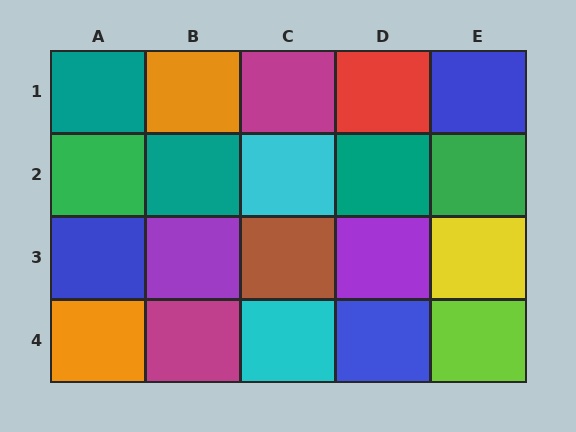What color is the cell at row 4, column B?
Magenta.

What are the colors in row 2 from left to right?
Green, teal, cyan, teal, green.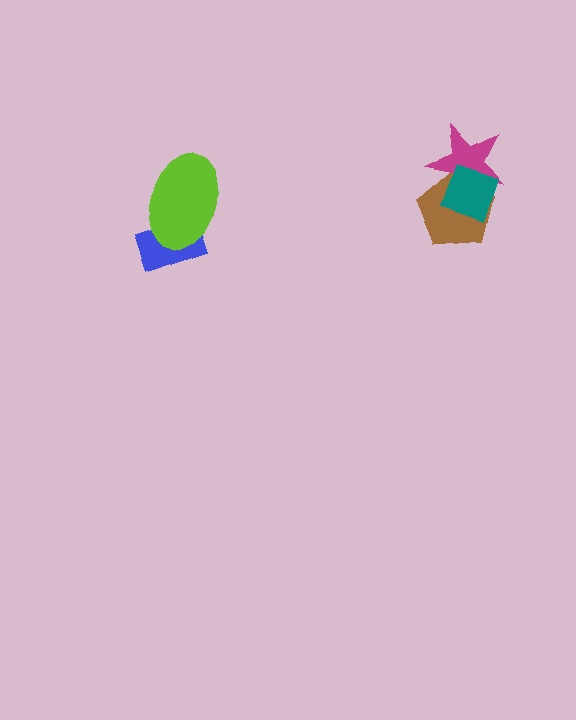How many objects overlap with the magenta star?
2 objects overlap with the magenta star.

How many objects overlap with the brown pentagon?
2 objects overlap with the brown pentagon.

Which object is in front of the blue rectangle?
The lime ellipse is in front of the blue rectangle.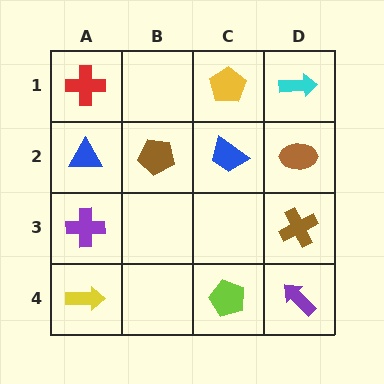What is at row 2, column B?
A brown pentagon.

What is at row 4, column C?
A lime pentagon.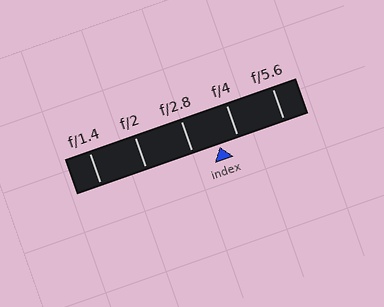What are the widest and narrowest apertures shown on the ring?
The widest aperture shown is f/1.4 and the narrowest is f/5.6.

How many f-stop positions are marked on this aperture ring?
There are 5 f-stop positions marked.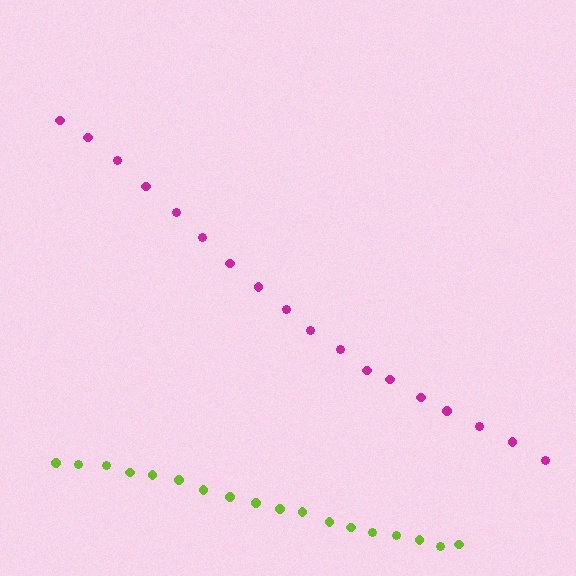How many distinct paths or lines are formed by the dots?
There are 2 distinct paths.